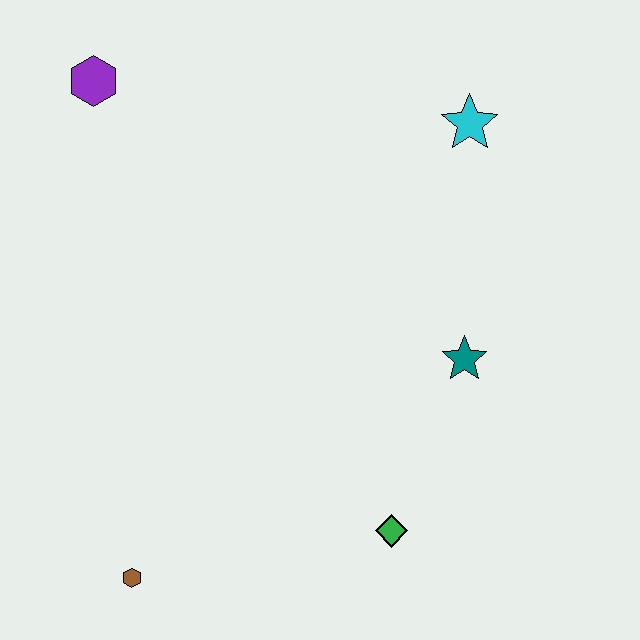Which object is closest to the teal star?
The green diamond is closest to the teal star.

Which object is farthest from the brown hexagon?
The cyan star is farthest from the brown hexagon.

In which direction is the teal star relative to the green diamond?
The teal star is above the green diamond.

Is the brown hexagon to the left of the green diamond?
Yes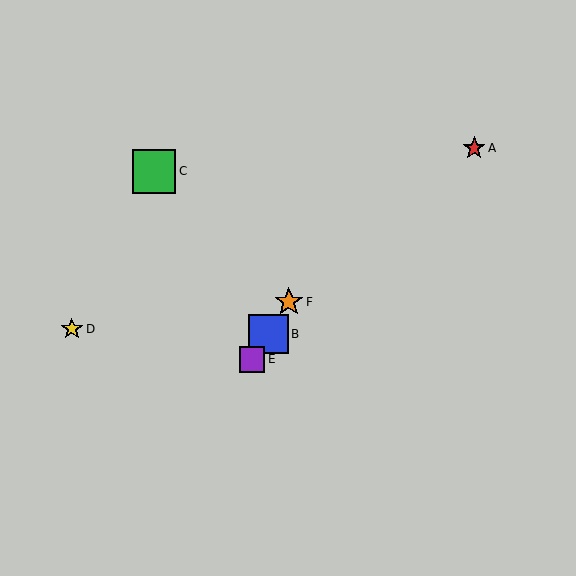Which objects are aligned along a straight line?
Objects B, E, F are aligned along a straight line.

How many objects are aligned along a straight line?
3 objects (B, E, F) are aligned along a straight line.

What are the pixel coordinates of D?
Object D is at (72, 329).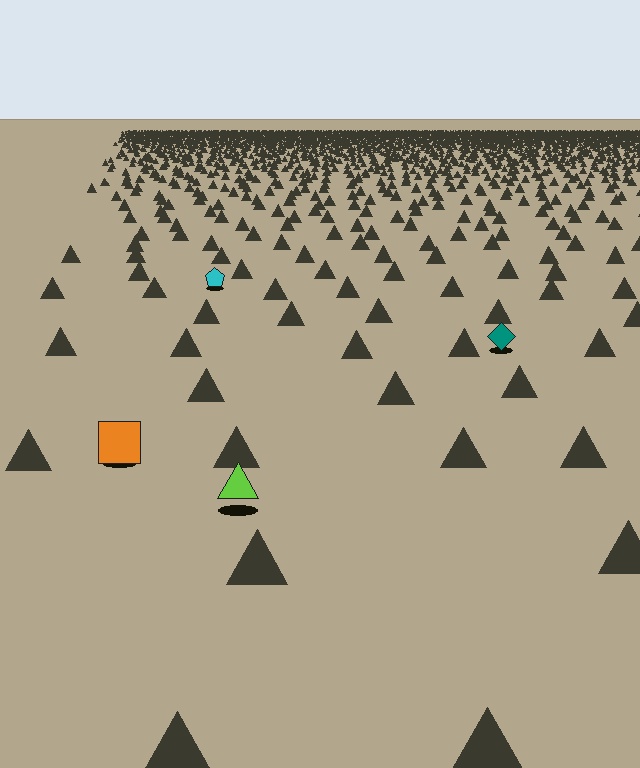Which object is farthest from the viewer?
The cyan pentagon is farthest from the viewer. It appears smaller and the ground texture around it is denser.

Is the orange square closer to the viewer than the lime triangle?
No. The lime triangle is closer — you can tell from the texture gradient: the ground texture is coarser near it.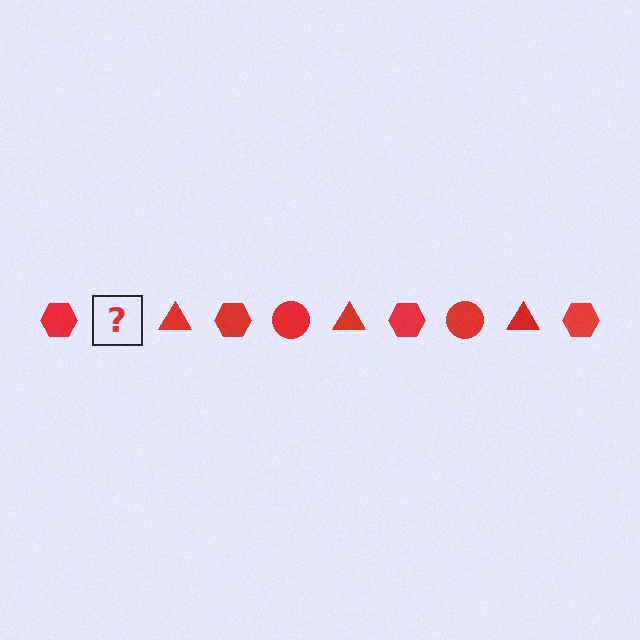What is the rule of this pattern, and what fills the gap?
The rule is that the pattern cycles through hexagon, circle, triangle shapes in red. The gap should be filled with a red circle.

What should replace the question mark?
The question mark should be replaced with a red circle.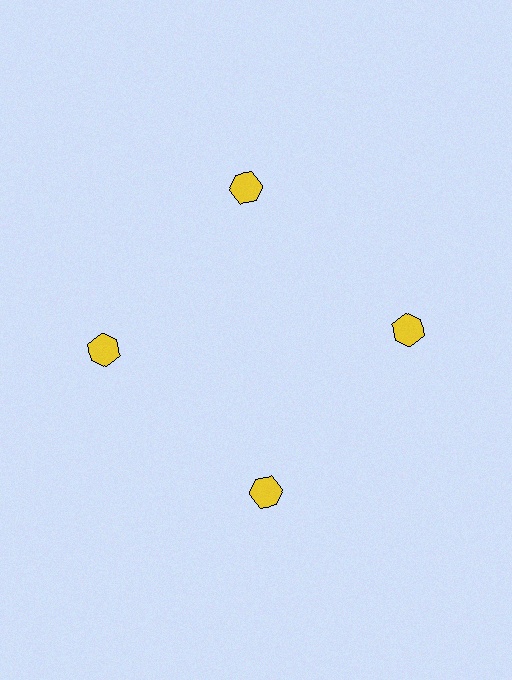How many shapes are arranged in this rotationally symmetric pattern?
There are 4 shapes, arranged in 4 groups of 1.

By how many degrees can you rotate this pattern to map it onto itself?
The pattern maps onto itself every 90 degrees of rotation.